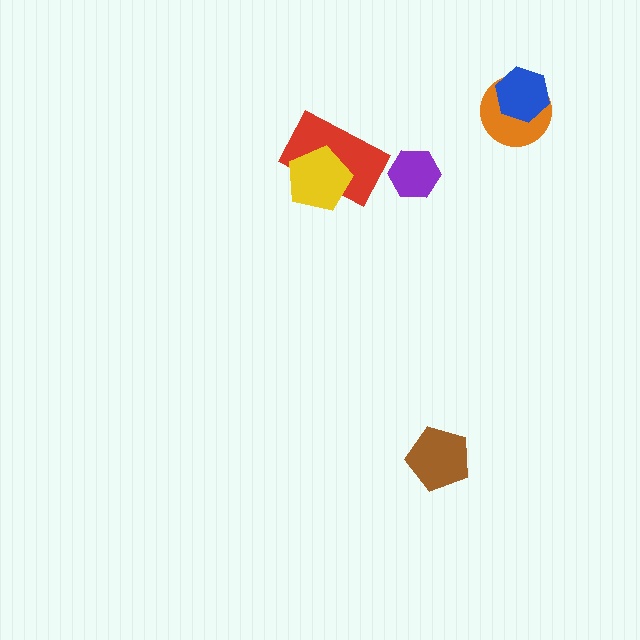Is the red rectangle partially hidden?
Yes, it is partially covered by another shape.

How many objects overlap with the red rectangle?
1 object overlaps with the red rectangle.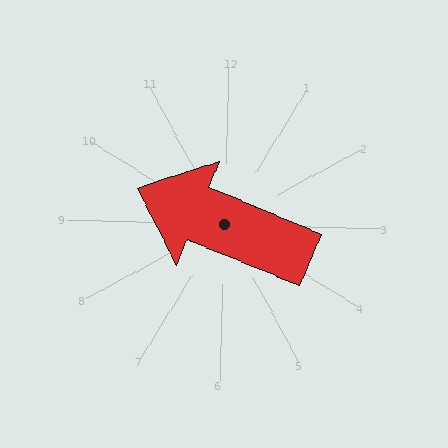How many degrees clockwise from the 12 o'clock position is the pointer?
Approximately 291 degrees.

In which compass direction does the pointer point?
West.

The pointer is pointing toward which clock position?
Roughly 10 o'clock.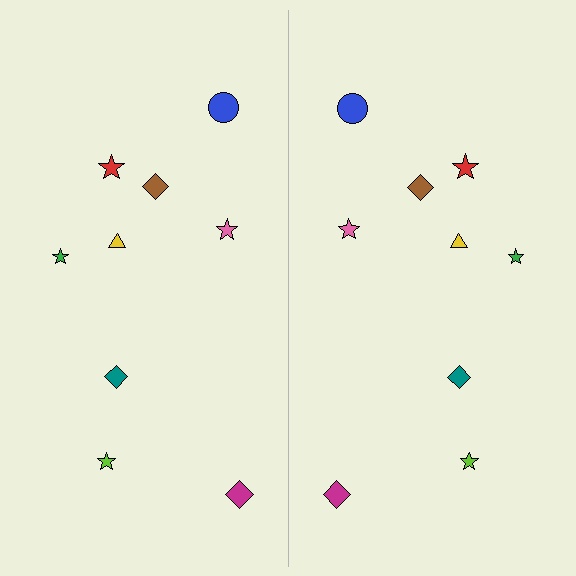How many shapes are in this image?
There are 18 shapes in this image.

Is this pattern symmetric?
Yes, this pattern has bilateral (reflection) symmetry.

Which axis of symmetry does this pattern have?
The pattern has a vertical axis of symmetry running through the center of the image.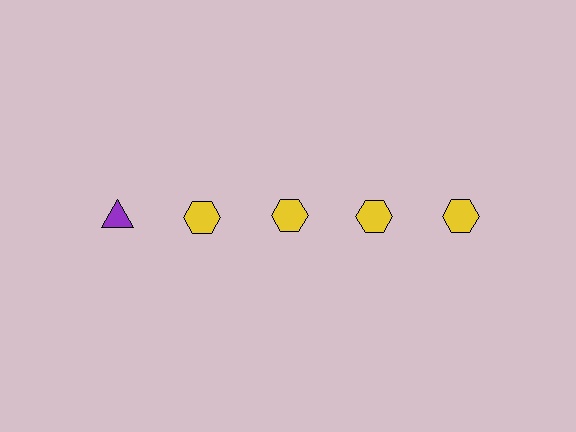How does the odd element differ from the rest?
It differs in both color (purple instead of yellow) and shape (triangle instead of hexagon).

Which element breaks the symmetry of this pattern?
The purple triangle in the top row, leftmost column breaks the symmetry. All other shapes are yellow hexagons.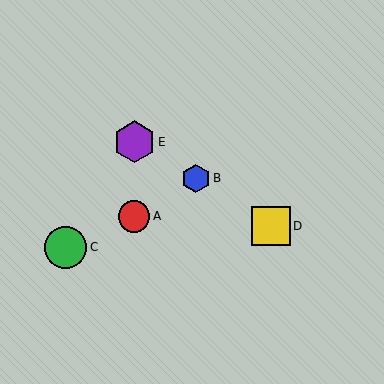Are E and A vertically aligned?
Yes, both are at x≈134.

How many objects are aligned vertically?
2 objects (A, E) are aligned vertically.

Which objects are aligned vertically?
Objects A, E are aligned vertically.